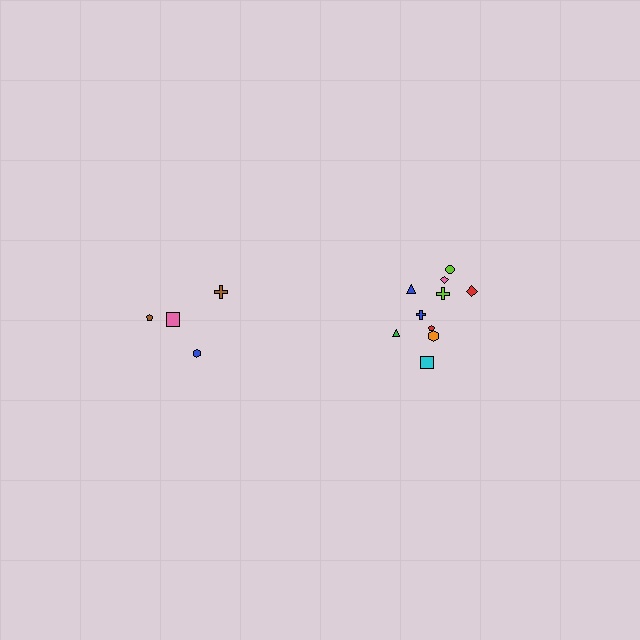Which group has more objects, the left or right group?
The right group.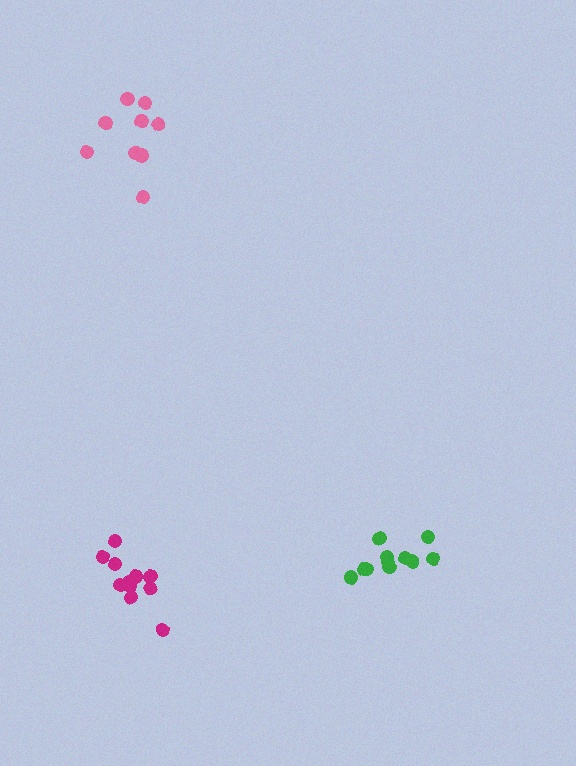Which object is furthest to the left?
The magenta cluster is leftmost.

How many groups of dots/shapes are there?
There are 3 groups.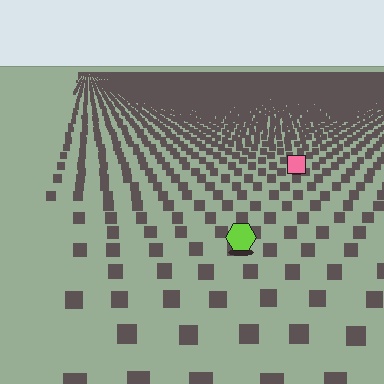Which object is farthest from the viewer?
The pink square is farthest from the viewer. It appears smaller and the ground texture around it is denser.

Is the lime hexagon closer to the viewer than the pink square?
Yes. The lime hexagon is closer — you can tell from the texture gradient: the ground texture is coarser near it.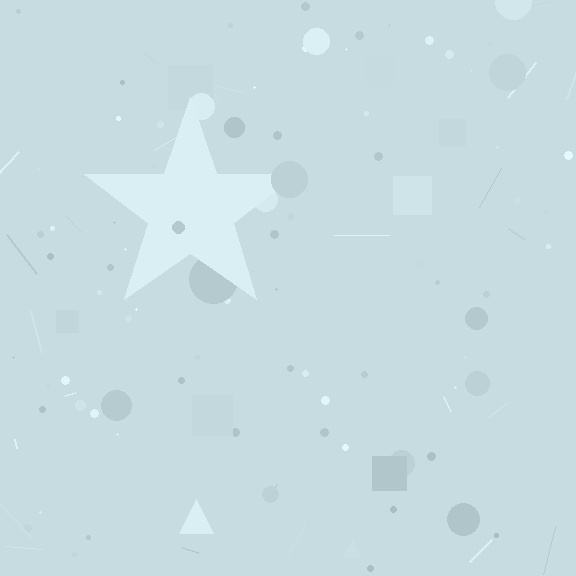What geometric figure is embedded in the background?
A star is embedded in the background.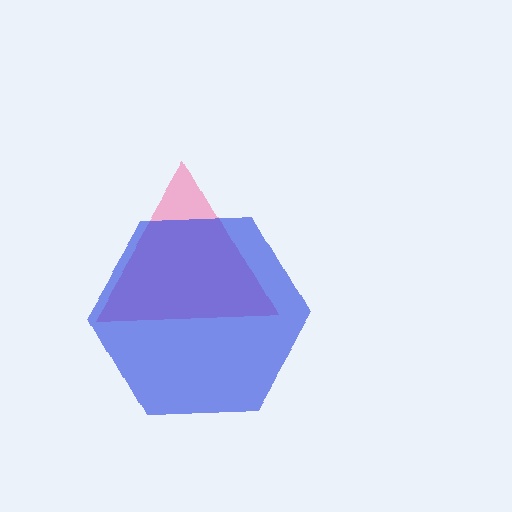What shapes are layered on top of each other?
The layered shapes are: a pink triangle, a blue hexagon.